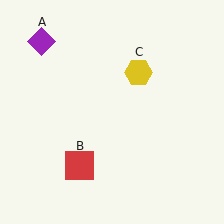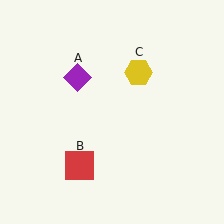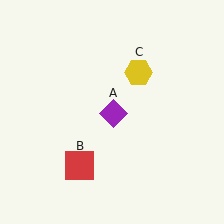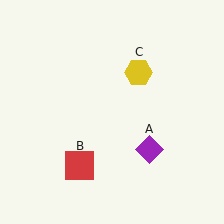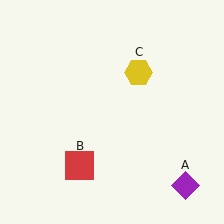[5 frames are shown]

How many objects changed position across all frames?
1 object changed position: purple diamond (object A).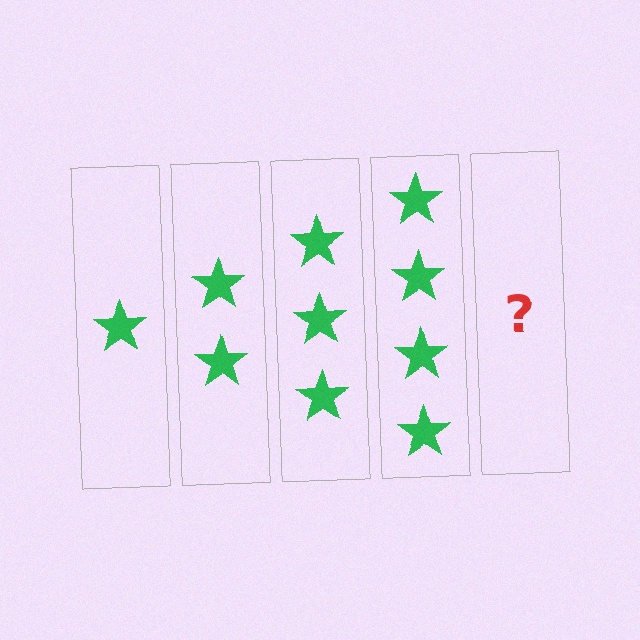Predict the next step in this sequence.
The next step is 5 stars.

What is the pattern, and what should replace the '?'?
The pattern is that each step adds one more star. The '?' should be 5 stars.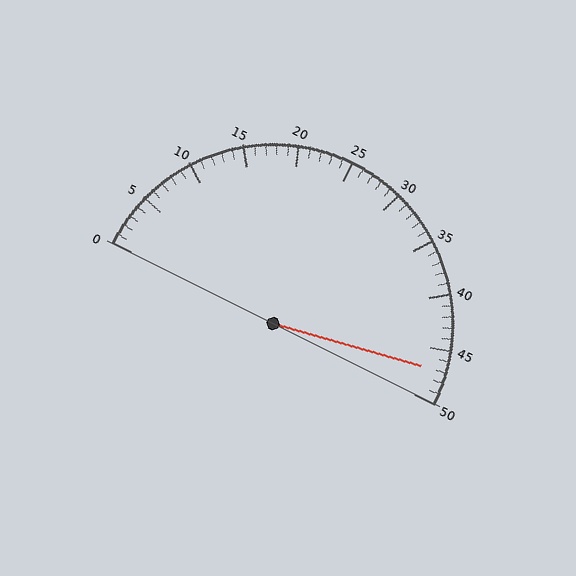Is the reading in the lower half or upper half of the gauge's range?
The reading is in the upper half of the range (0 to 50).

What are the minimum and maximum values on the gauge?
The gauge ranges from 0 to 50.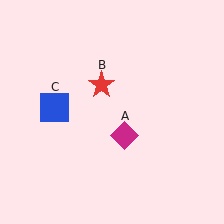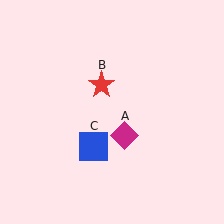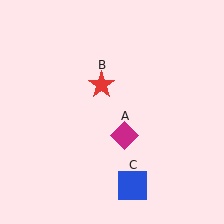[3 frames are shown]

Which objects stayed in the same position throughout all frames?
Magenta diamond (object A) and red star (object B) remained stationary.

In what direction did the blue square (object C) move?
The blue square (object C) moved down and to the right.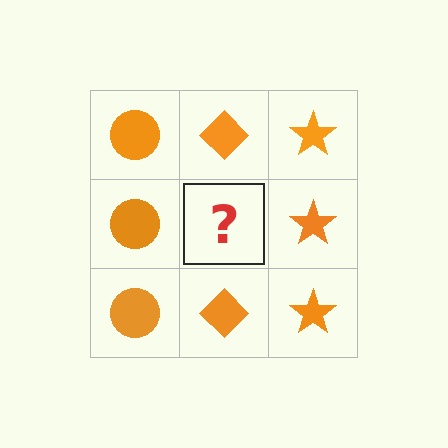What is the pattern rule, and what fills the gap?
The rule is that each column has a consistent shape. The gap should be filled with an orange diamond.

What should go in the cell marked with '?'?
The missing cell should contain an orange diamond.